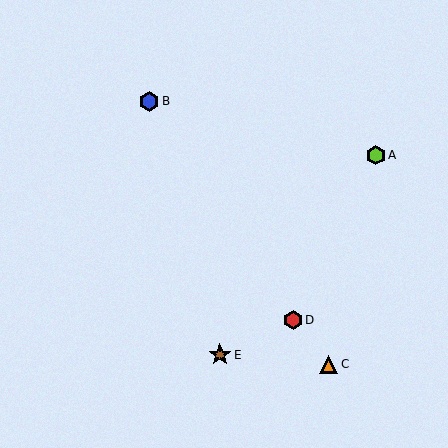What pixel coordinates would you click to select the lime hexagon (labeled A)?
Click at (376, 155) to select the lime hexagon A.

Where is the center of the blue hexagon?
The center of the blue hexagon is at (149, 101).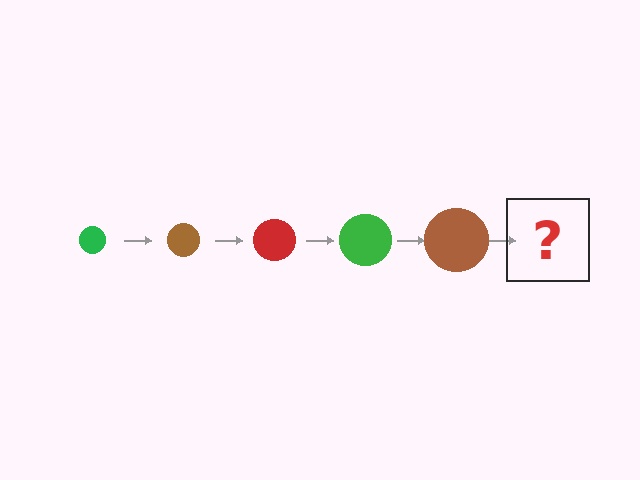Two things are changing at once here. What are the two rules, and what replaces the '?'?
The two rules are that the circle grows larger each step and the color cycles through green, brown, and red. The '?' should be a red circle, larger than the previous one.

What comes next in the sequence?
The next element should be a red circle, larger than the previous one.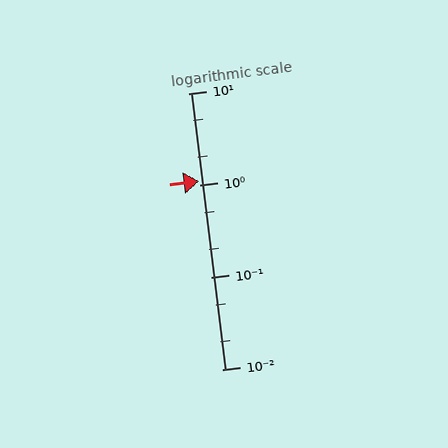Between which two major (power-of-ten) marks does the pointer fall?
The pointer is between 1 and 10.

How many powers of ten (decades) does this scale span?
The scale spans 3 decades, from 0.01 to 10.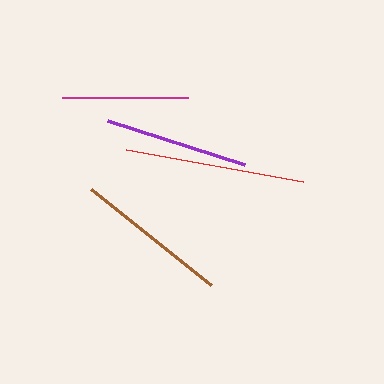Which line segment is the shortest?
The magenta line is the shortest at approximately 126 pixels.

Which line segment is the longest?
The red line is the longest at approximately 181 pixels.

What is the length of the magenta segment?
The magenta segment is approximately 126 pixels long.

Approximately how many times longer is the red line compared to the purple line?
The red line is approximately 1.3 times the length of the purple line.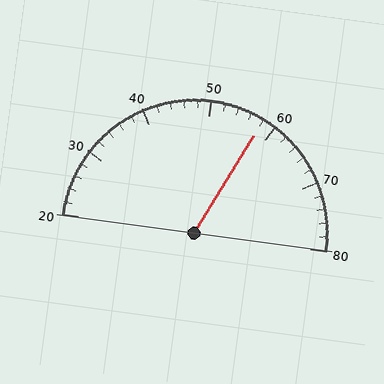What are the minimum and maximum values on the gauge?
The gauge ranges from 20 to 80.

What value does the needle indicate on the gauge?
The needle indicates approximately 58.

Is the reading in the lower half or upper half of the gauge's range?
The reading is in the upper half of the range (20 to 80).